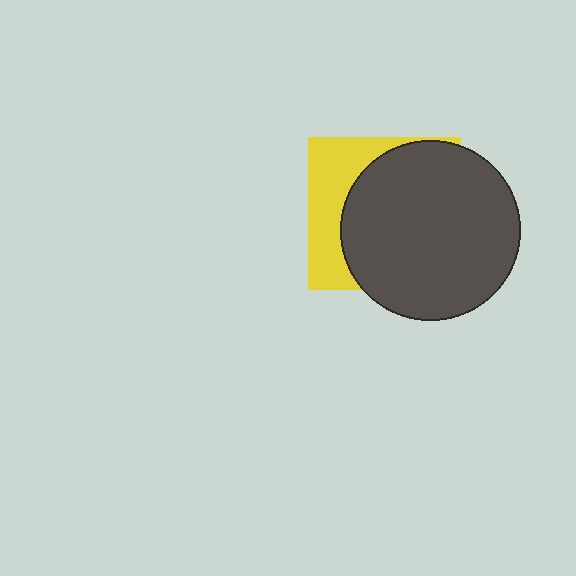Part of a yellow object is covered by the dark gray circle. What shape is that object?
It is a square.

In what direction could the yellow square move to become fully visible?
The yellow square could move left. That would shift it out from behind the dark gray circle entirely.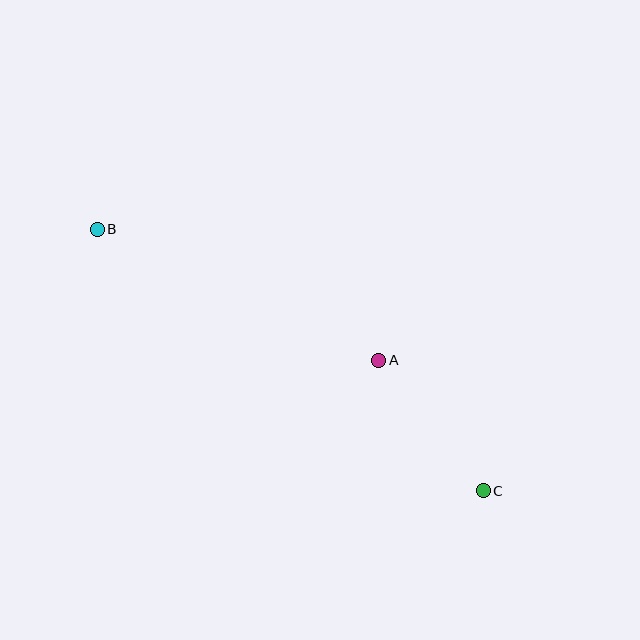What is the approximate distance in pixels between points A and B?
The distance between A and B is approximately 311 pixels.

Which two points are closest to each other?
Points A and C are closest to each other.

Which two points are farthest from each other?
Points B and C are farthest from each other.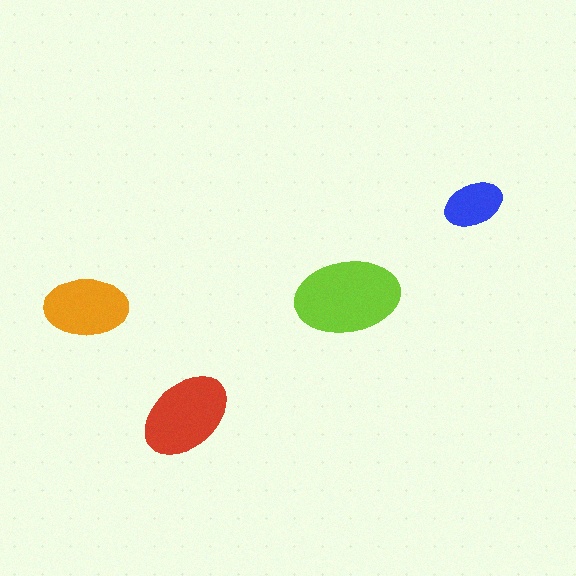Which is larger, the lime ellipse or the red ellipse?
The lime one.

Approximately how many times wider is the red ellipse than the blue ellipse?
About 1.5 times wider.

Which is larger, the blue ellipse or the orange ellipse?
The orange one.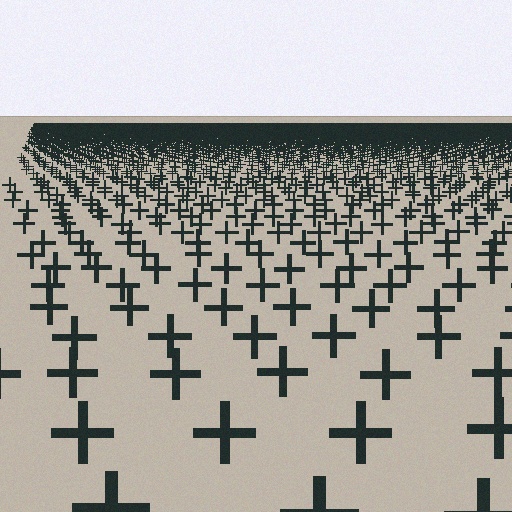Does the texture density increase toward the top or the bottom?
Density increases toward the top.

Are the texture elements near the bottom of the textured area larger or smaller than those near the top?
Larger. Near the bottom, elements are closer to the viewer and appear at a bigger on-screen size.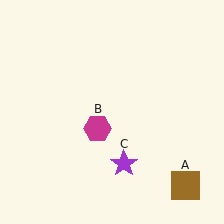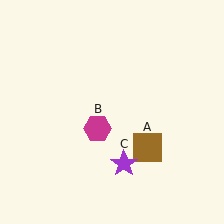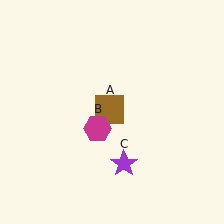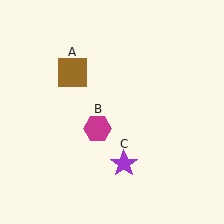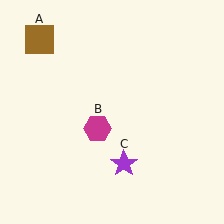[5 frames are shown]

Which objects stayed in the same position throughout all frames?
Magenta hexagon (object B) and purple star (object C) remained stationary.